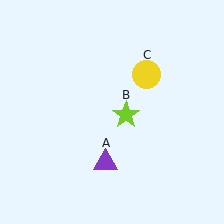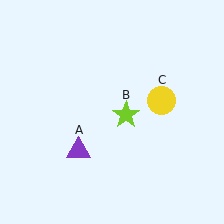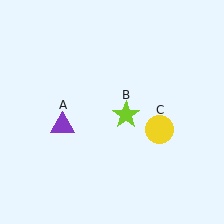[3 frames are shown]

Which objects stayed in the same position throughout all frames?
Lime star (object B) remained stationary.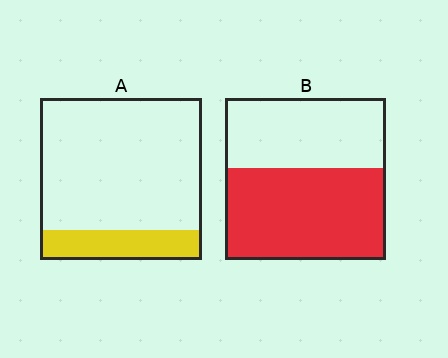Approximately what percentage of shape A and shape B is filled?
A is approximately 20% and B is approximately 55%.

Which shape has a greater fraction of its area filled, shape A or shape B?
Shape B.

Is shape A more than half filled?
No.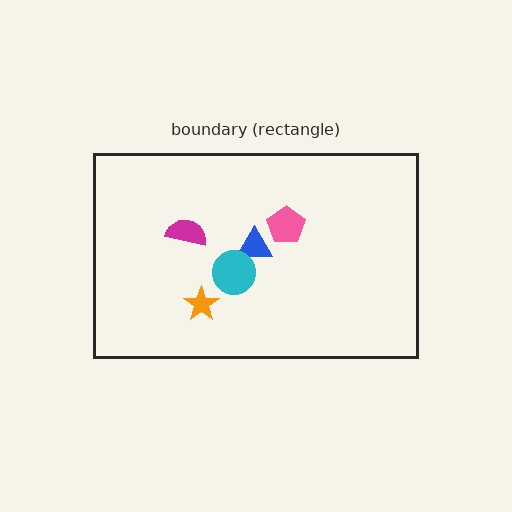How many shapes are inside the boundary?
5 inside, 0 outside.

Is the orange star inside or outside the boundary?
Inside.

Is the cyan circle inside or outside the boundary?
Inside.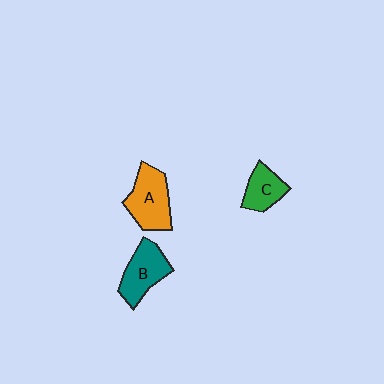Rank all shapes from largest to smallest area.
From largest to smallest: A (orange), B (teal), C (green).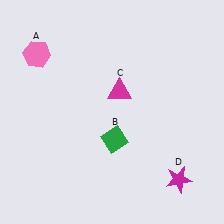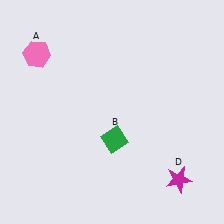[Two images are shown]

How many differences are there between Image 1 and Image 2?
There is 1 difference between the two images.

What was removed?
The magenta triangle (C) was removed in Image 2.